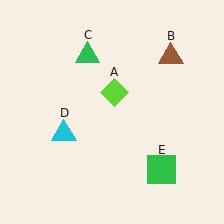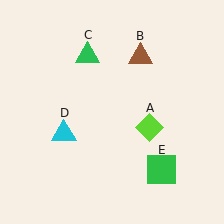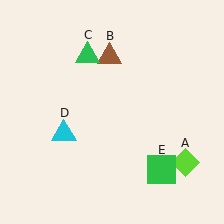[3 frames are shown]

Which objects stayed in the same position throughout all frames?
Green triangle (object C) and cyan triangle (object D) and green square (object E) remained stationary.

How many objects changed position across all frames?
2 objects changed position: lime diamond (object A), brown triangle (object B).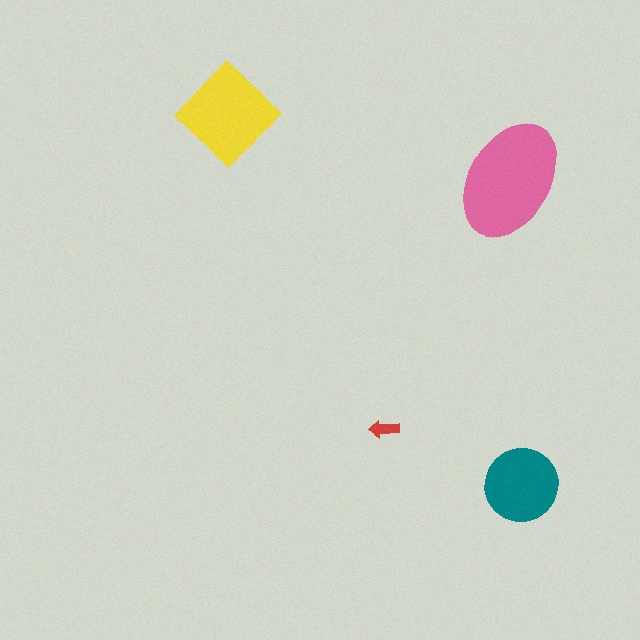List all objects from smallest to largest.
The red arrow, the teal circle, the yellow diamond, the pink ellipse.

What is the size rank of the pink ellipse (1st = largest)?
1st.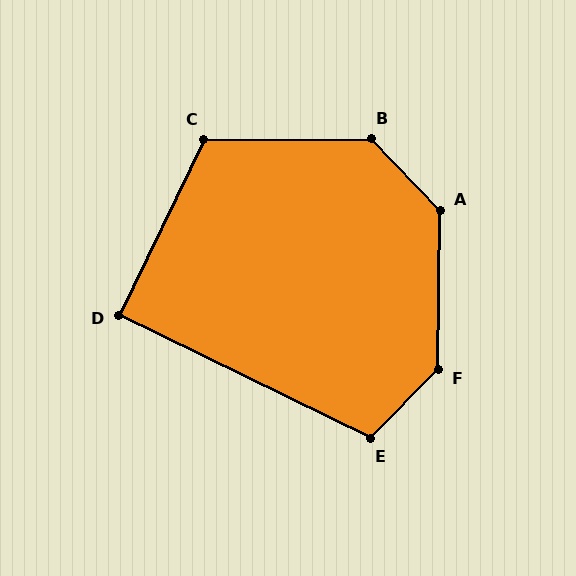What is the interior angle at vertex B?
Approximately 134 degrees (obtuse).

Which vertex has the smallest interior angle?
D, at approximately 90 degrees.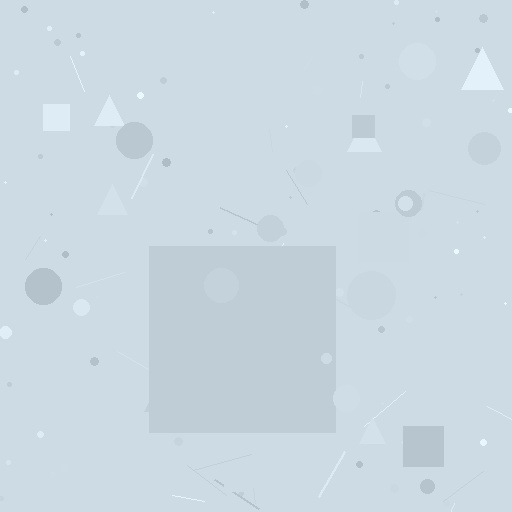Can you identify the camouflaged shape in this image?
The camouflaged shape is a square.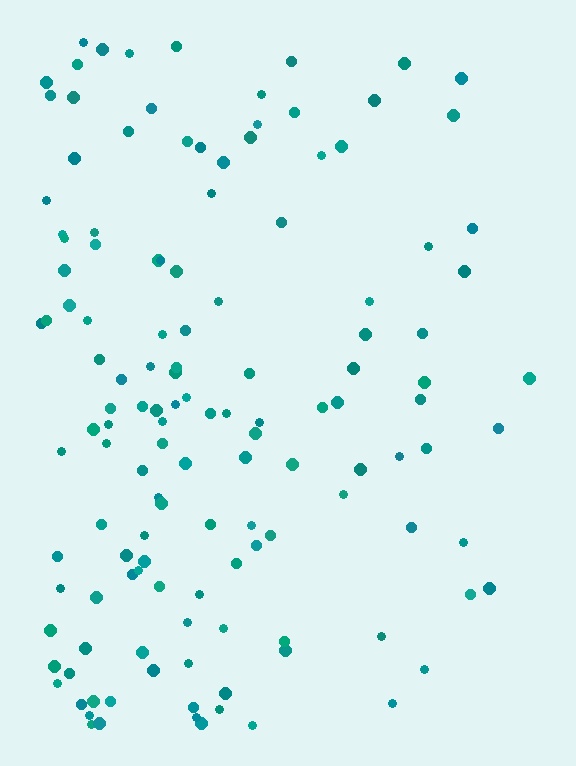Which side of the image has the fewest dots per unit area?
The right.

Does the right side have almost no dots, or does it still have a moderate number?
Still a moderate number, just noticeably fewer than the left.